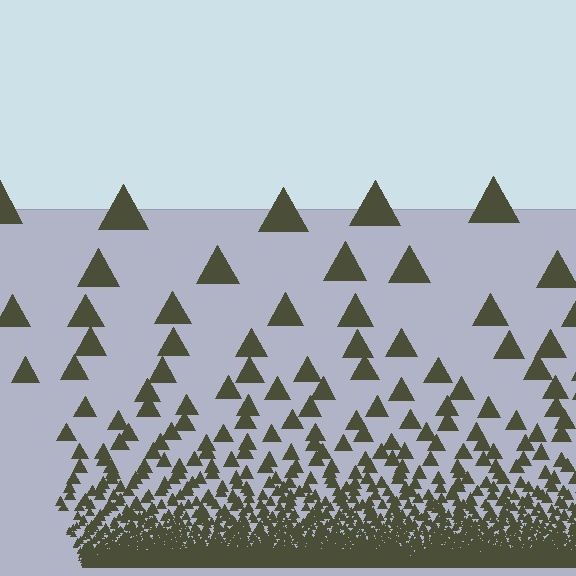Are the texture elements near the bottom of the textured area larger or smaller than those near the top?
Smaller. The gradient is inverted — elements near the bottom are smaller and denser.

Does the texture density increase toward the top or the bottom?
Density increases toward the bottom.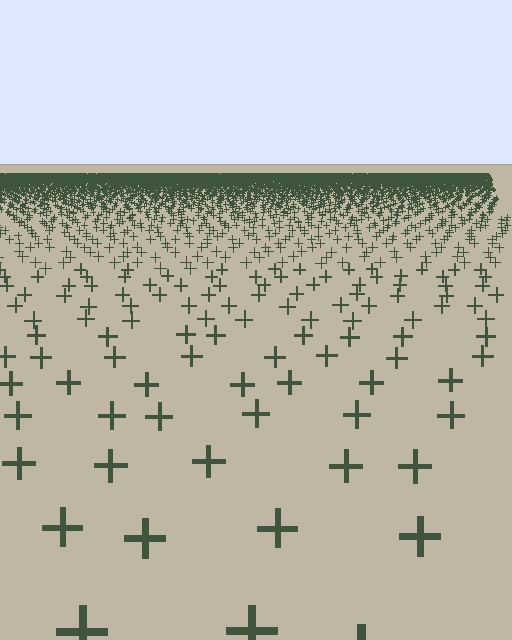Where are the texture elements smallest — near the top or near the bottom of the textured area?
Near the top.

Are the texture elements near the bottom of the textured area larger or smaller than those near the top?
Larger. Near the bottom, elements are closer to the viewer and appear at a bigger on-screen size.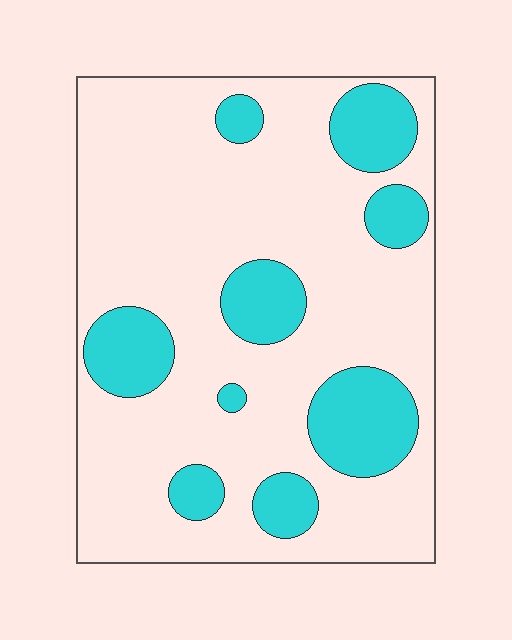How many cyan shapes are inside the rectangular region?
9.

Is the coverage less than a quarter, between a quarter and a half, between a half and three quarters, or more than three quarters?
Less than a quarter.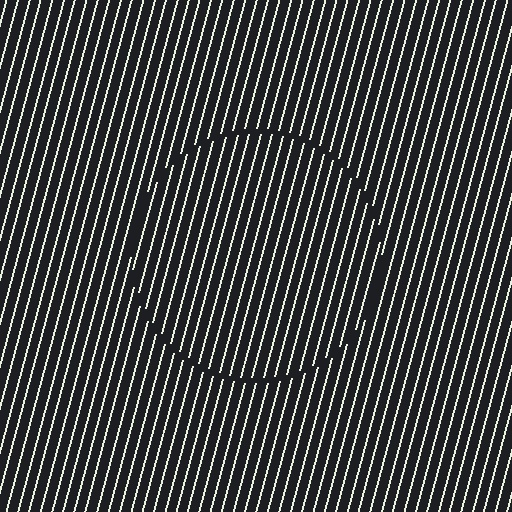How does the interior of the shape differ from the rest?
The interior of the shape contains the same grating, shifted by half a period — the contour is defined by the phase discontinuity where line-ends from the inner and outer gratings abut.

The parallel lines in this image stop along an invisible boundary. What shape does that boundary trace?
An illusory circle. The interior of the shape contains the same grating, shifted by half a period — the contour is defined by the phase discontinuity where line-ends from the inner and outer gratings abut.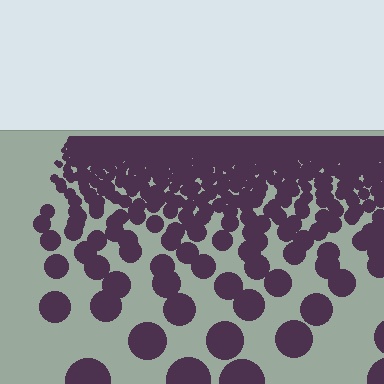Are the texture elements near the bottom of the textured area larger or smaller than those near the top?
Larger. Near the bottom, elements are closer to the viewer and appear at a bigger on-screen size.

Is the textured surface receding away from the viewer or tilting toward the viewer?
The surface is receding away from the viewer. Texture elements get smaller and denser toward the top.